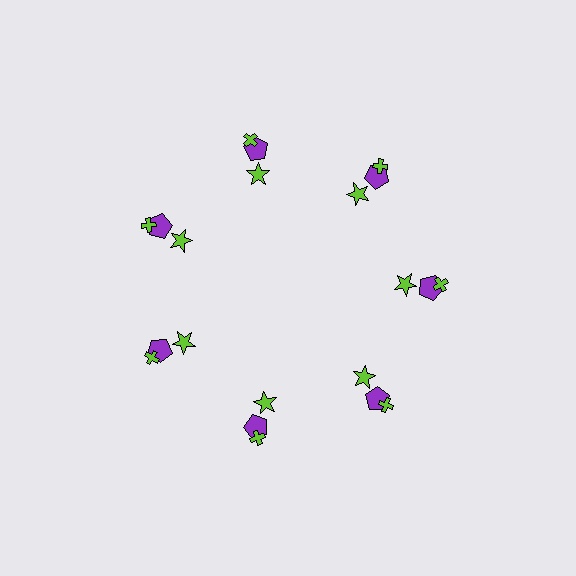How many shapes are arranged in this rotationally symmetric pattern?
There are 21 shapes, arranged in 7 groups of 3.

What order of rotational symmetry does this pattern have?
This pattern has 7-fold rotational symmetry.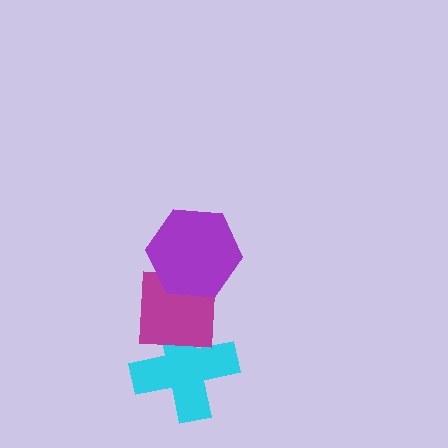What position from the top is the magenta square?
The magenta square is 2nd from the top.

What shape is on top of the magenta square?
The purple hexagon is on top of the magenta square.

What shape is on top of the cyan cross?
The magenta square is on top of the cyan cross.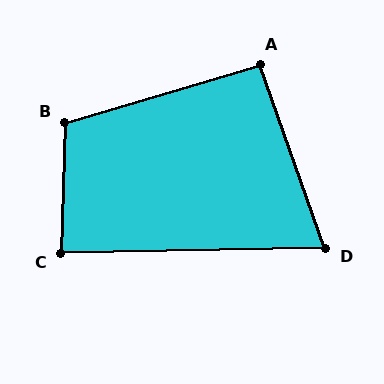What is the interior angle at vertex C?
Approximately 87 degrees (approximately right).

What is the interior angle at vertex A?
Approximately 93 degrees (approximately right).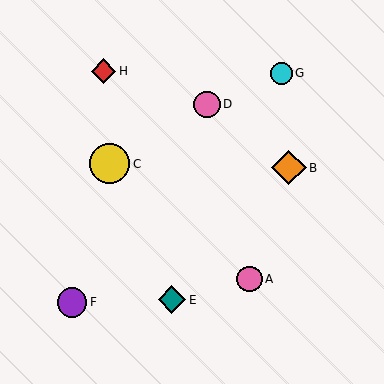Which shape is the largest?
The yellow circle (labeled C) is the largest.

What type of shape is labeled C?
Shape C is a yellow circle.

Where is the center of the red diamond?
The center of the red diamond is at (104, 71).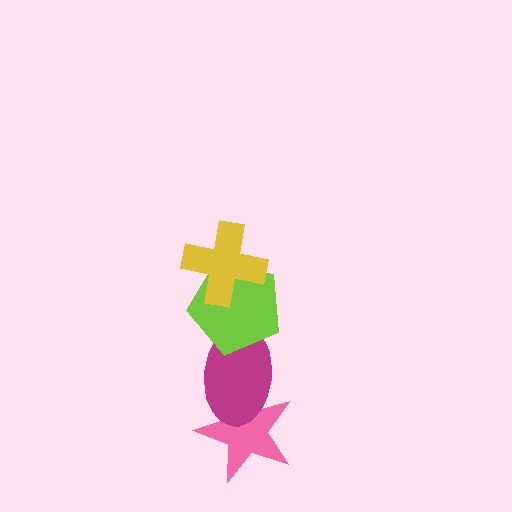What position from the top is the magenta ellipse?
The magenta ellipse is 3rd from the top.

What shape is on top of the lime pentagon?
The yellow cross is on top of the lime pentagon.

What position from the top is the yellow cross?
The yellow cross is 1st from the top.